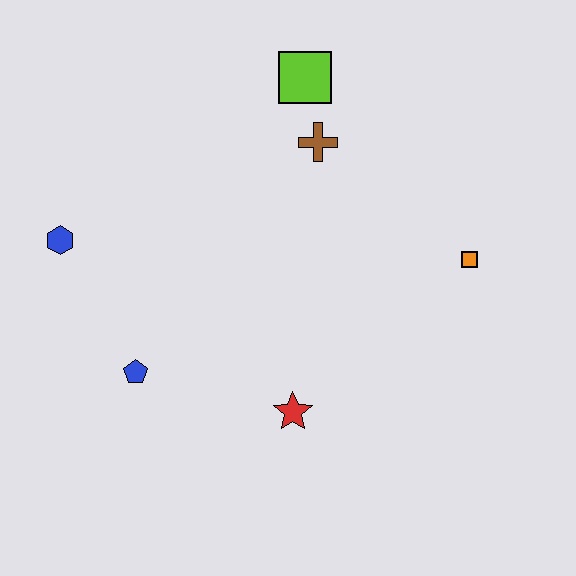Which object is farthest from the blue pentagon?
The orange square is farthest from the blue pentagon.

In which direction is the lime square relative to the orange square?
The lime square is above the orange square.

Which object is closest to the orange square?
The brown cross is closest to the orange square.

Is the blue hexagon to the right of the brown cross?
No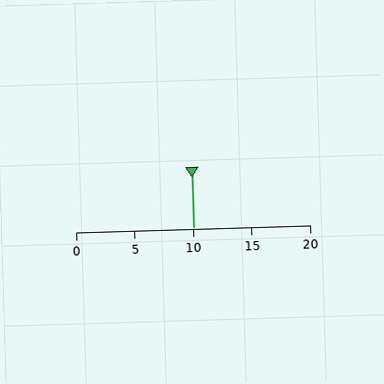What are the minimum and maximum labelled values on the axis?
The axis runs from 0 to 20.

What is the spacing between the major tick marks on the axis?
The major ticks are spaced 5 apart.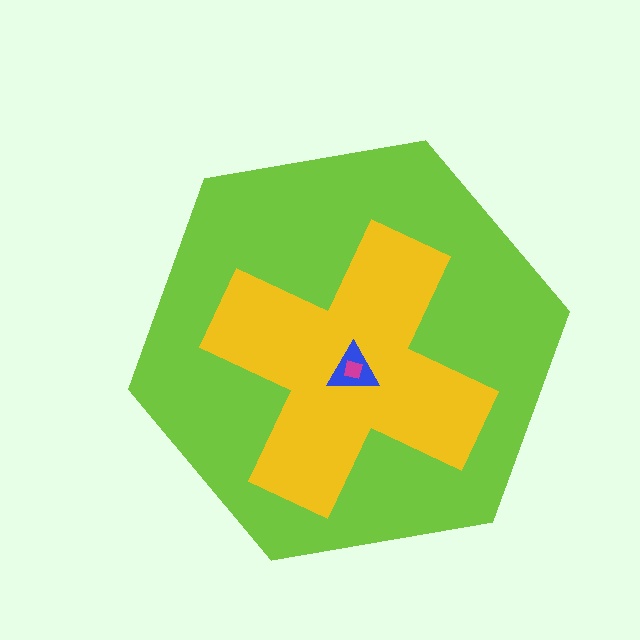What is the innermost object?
The magenta square.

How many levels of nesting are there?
4.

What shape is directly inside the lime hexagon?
The yellow cross.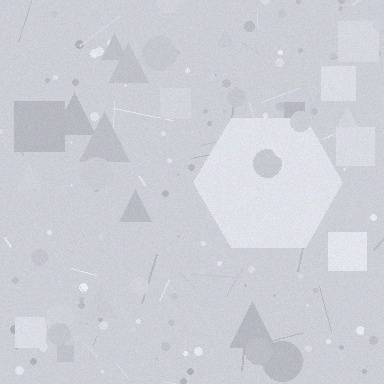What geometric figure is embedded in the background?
A hexagon is embedded in the background.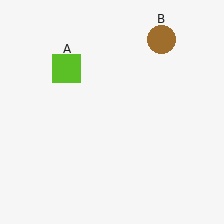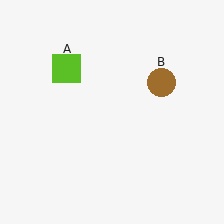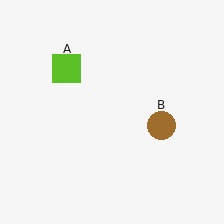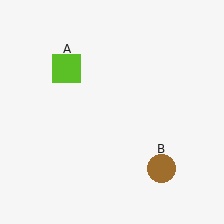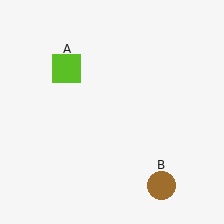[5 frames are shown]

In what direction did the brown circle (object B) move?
The brown circle (object B) moved down.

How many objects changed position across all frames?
1 object changed position: brown circle (object B).